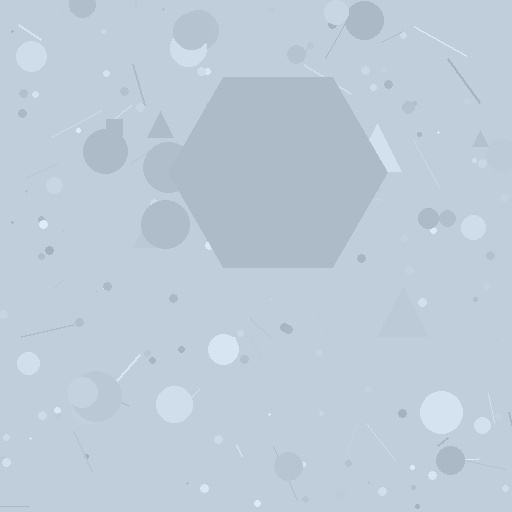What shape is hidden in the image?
A hexagon is hidden in the image.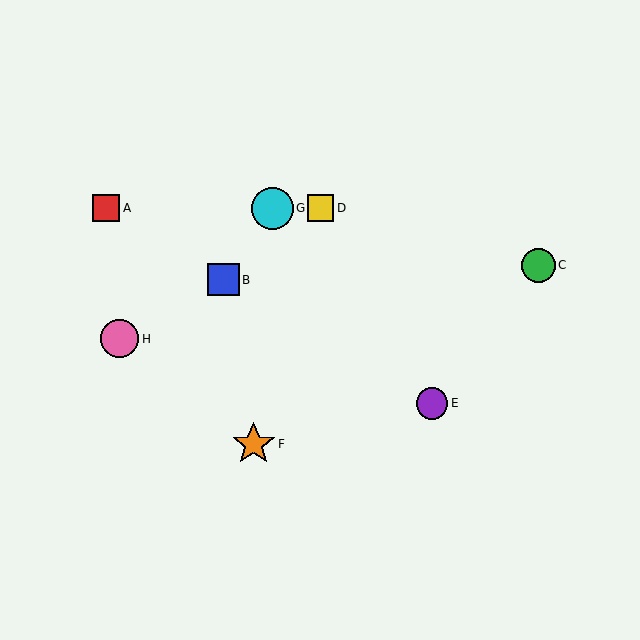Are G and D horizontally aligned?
Yes, both are at y≈208.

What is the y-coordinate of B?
Object B is at y≈280.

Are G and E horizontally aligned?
No, G is at y≈208 and E is at y≈403.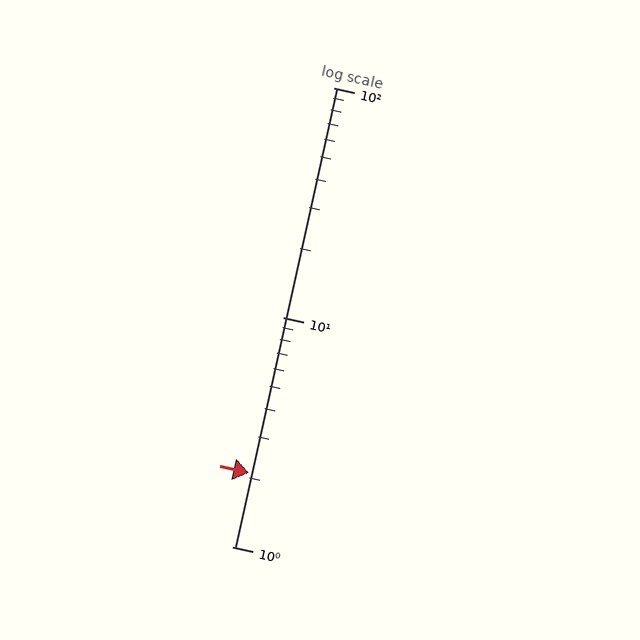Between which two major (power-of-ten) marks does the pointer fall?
The pointer is between 1 and 10.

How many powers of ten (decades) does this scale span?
The scale spans 2 decades, from 1 to 100.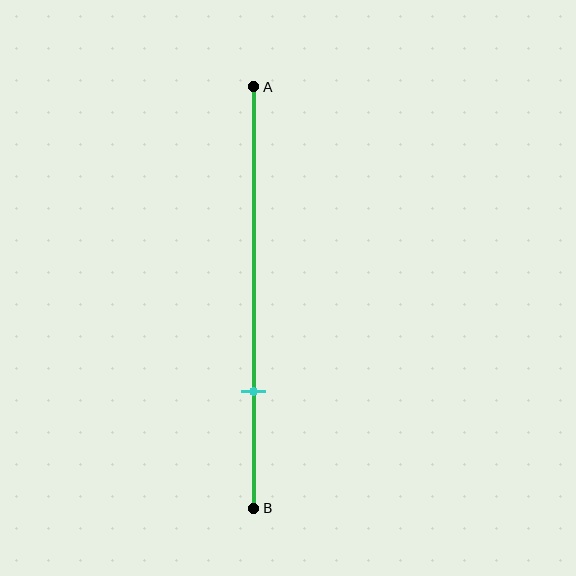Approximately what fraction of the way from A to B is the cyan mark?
The cyan mark is approximately 70% of the way from A to B.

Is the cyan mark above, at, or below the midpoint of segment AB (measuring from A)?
The cyan mark is below the midpoint of segment AB.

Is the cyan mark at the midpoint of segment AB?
No, the mark is at about 70% from A, not at the 50% midpoint.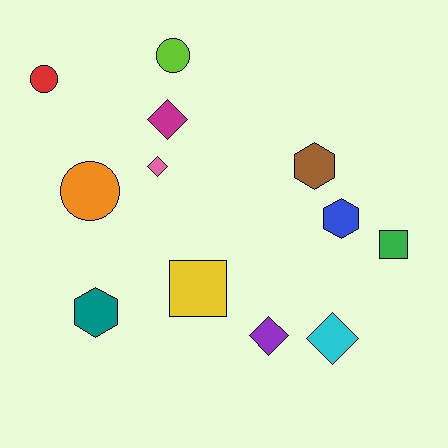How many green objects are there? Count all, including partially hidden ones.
There is 1 green object.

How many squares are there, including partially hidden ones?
There are 2 squares.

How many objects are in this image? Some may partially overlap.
There are 12 objects.